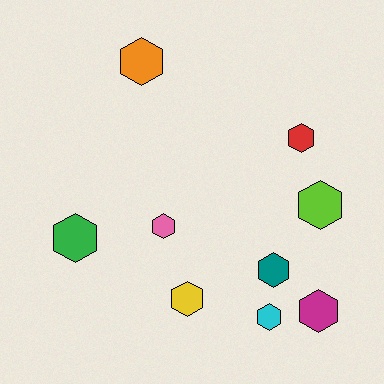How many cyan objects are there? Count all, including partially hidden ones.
There is 1 cyan object.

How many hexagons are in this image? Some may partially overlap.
There are 9 hexagons.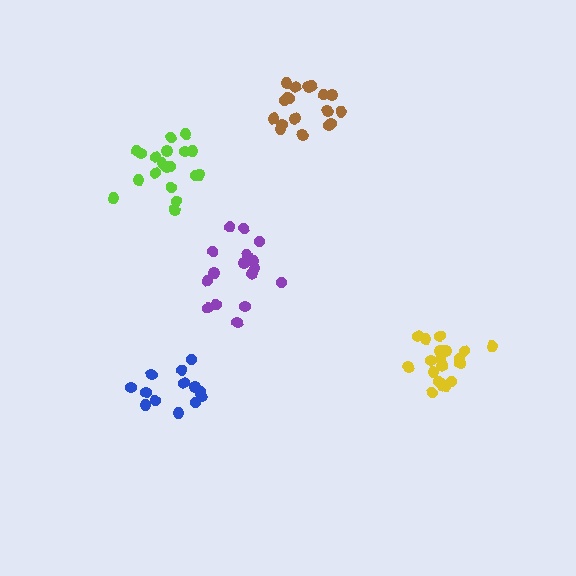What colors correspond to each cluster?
The clusters are colored: yellow, blue, lime, brown, purple.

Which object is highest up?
The brown cluster is topmost.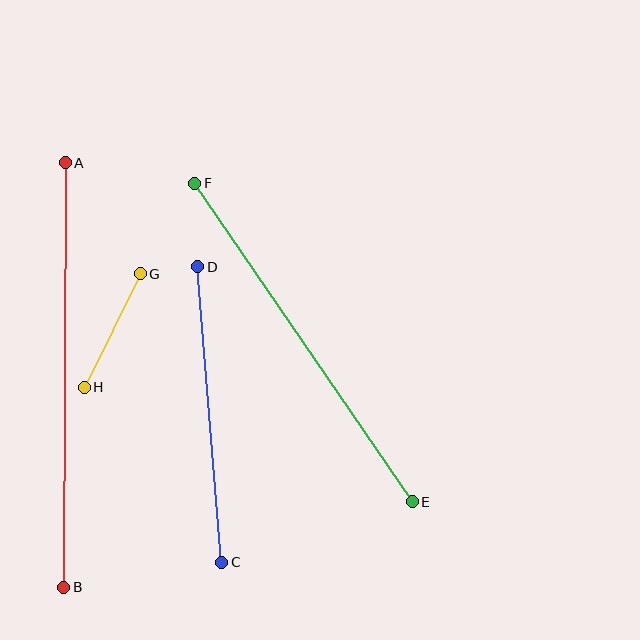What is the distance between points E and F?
The distance is approximately 386 pixels.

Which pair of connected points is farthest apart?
Points A and B are farthest apart.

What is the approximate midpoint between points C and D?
The midpoint is at approximately (210, 415) pixels.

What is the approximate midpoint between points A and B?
The midpoint is at approximately (64, 375) pixels.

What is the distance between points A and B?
The distance is approximately 424 pixels.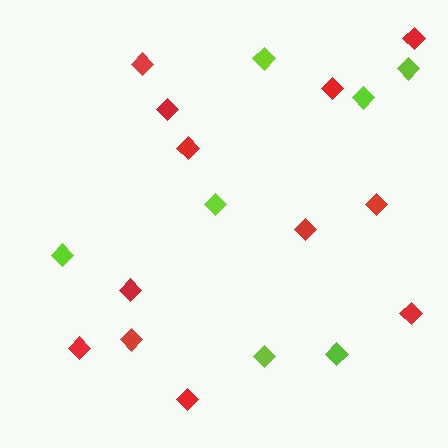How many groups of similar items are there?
There are 2 groups: one group of red diamonds (12) and one group of lime diamonds (7).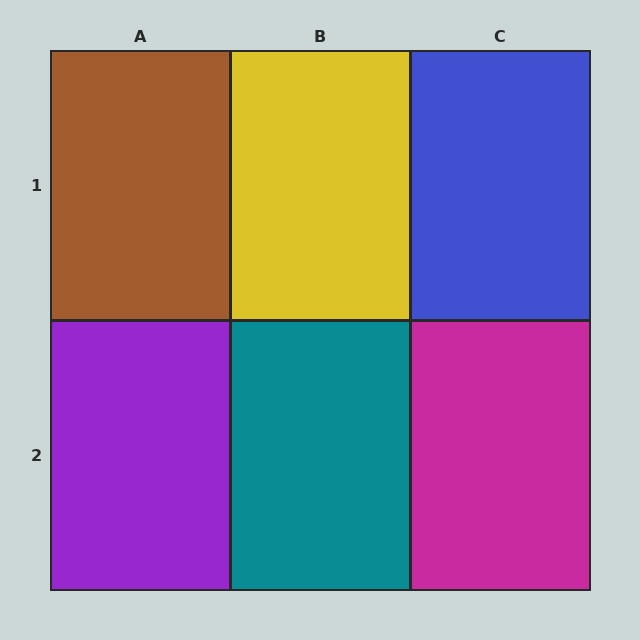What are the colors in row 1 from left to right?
Brown, yellow, blue.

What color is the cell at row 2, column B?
Teal.